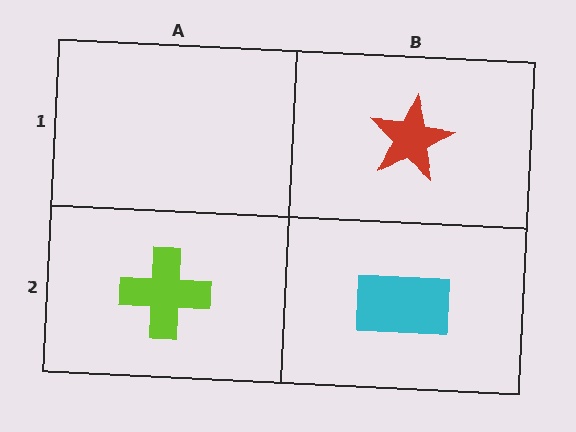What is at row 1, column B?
A red star.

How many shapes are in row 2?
2 shapes.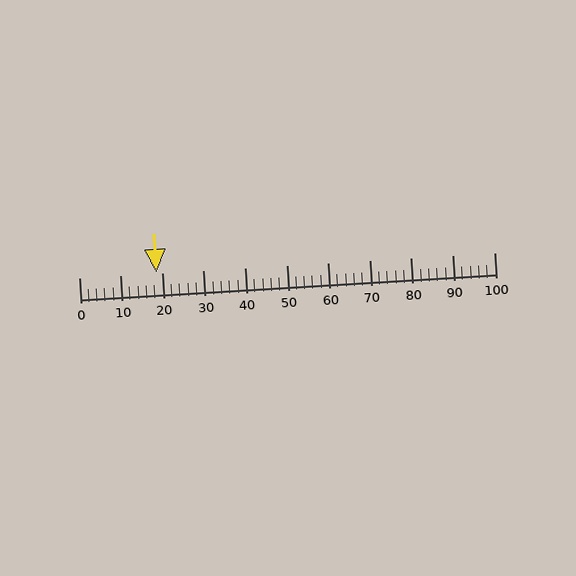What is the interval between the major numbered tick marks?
The major tick marks are spaced 10 units apart.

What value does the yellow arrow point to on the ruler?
The yellow arrow points to approximately 19.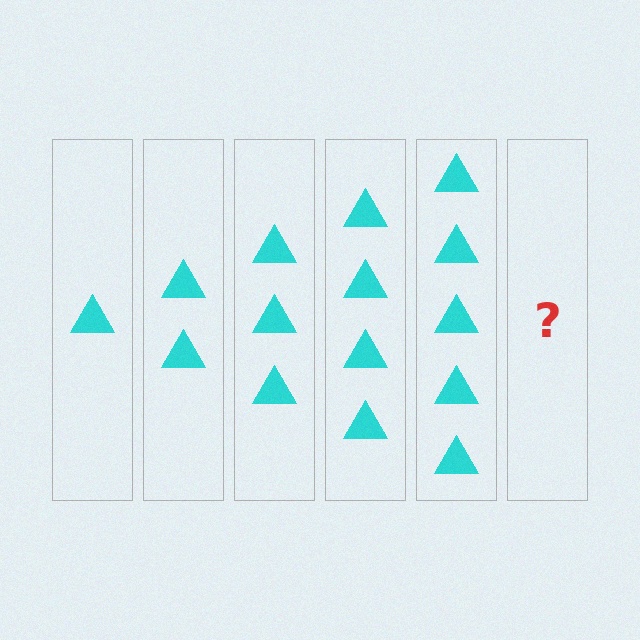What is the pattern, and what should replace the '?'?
The pattern is that each step adds one more triangle. The '?' should be 6 triangles.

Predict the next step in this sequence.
The next step is 6 triangles.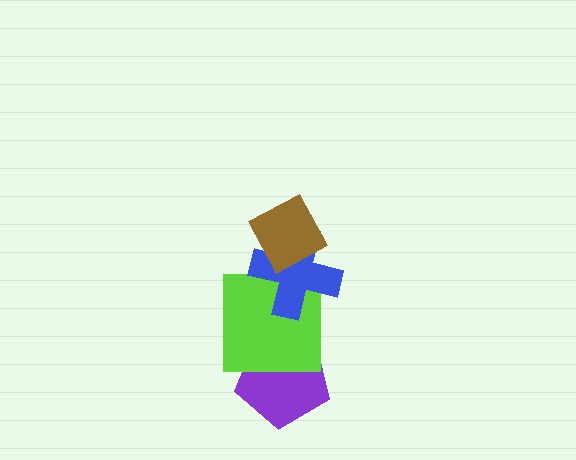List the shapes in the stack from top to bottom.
From top to bottom: the brown diamond, the blue cross, the lime square, the purple pentagon.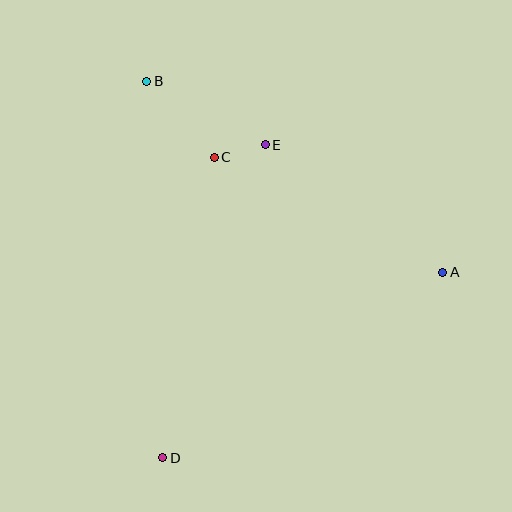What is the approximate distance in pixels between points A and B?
The distance between A and B is approximately 353 pixels.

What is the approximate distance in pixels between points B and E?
The distance between B and E is approximately 134 pixels.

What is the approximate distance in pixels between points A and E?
The distance between A and E is approximately 219 pixels.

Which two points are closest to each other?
Points C and E are closest to each other.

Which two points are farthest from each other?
Points B and D are farthest from each other.